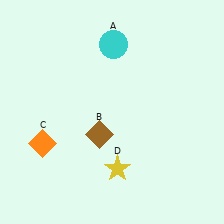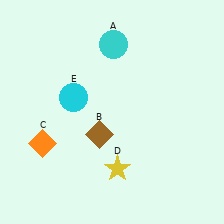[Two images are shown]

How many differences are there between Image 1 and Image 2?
There is 1 difference between the two images.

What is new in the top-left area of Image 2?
A cyan circle (E) was added in the top-left area of Image 2.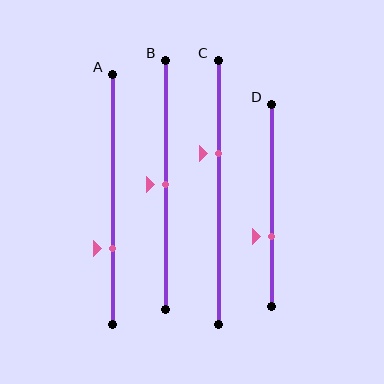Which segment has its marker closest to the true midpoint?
Segment B has its marker closest to the true midpoint.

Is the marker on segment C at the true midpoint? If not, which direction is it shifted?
No, the marker on segment C is shifted upward by about 15% of the segment length.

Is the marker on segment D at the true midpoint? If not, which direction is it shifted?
No, the marker on segment D is shifted downward by about 15% of the segment length.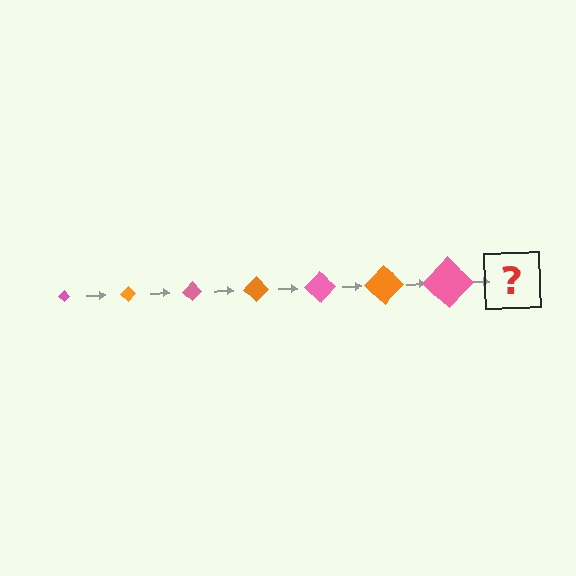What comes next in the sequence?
The next element should be an orange diamond, larger than the previous one.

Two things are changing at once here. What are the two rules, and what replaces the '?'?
The two rules are that the diamond grows larger each step and the color cycles through pink and orange. The '?' should be an orange diamond, larger than the previous one.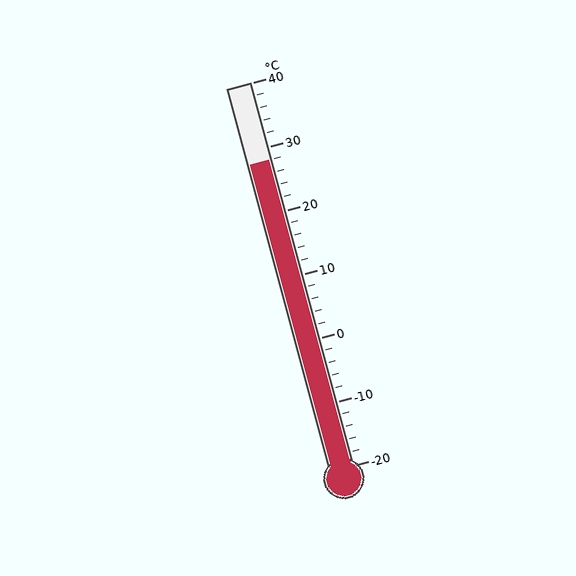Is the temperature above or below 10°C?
The temperature is above 10°C.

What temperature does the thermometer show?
The thermometer shows approximately 28°C.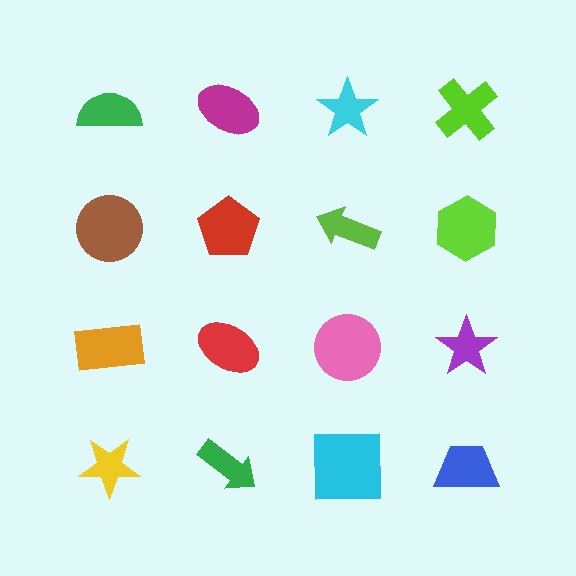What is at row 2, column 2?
A red pentagon.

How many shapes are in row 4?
4 shapes.